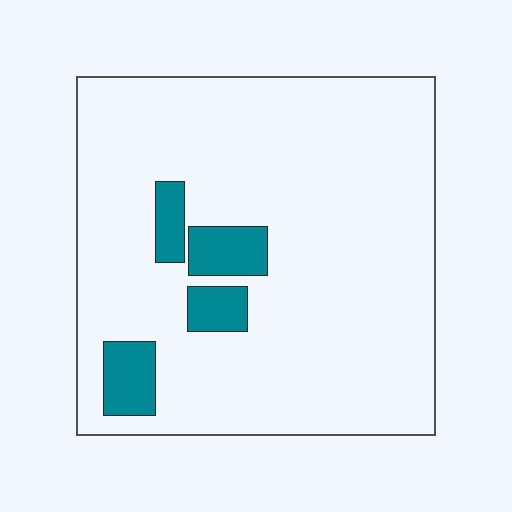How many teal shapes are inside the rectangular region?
4.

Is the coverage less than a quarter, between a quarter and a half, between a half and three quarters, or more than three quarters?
Less than a quarter.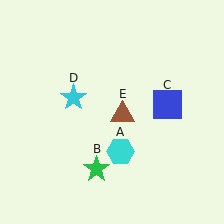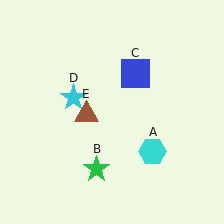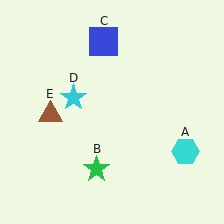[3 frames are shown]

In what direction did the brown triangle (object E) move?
The brown triangle (object E) moved left.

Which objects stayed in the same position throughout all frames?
Green star (object B) and cyan star (object D) remained stationary.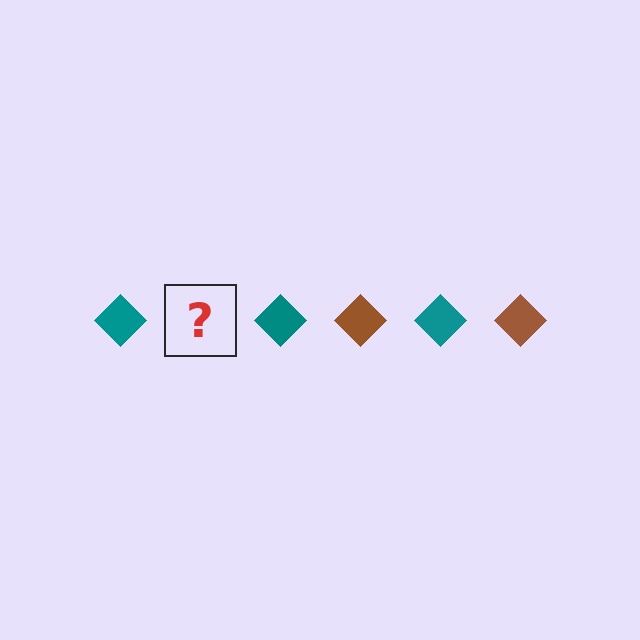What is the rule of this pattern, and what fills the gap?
The rule is that the pattern cycles through teal, brown diamonds. The gap should be filled with a brown diamond.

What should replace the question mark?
The question mark should be replaced with a brown diamond.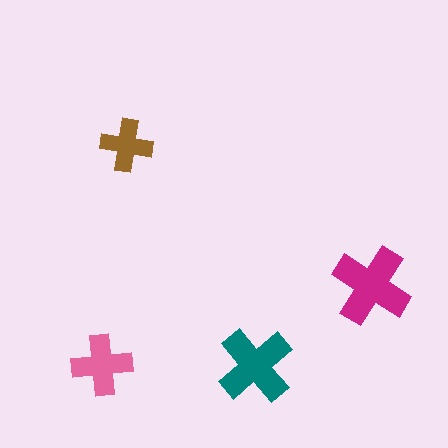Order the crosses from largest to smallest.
the magenta one, the teal one, the pink one, the brown one.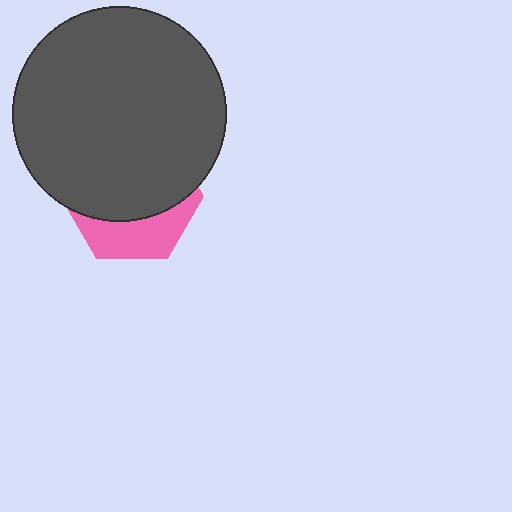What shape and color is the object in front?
The object in front is a dark gray circle.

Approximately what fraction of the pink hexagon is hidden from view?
Roughly 67% of the pink hexagon is hidden behind the dark gray circle.